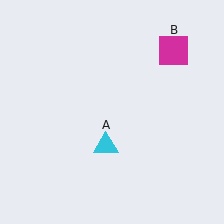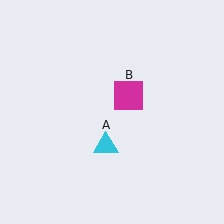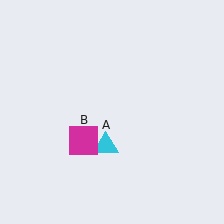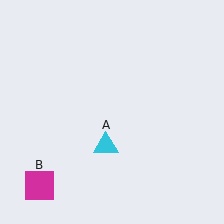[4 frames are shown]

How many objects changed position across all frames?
1 object changed position: magenta square (object B).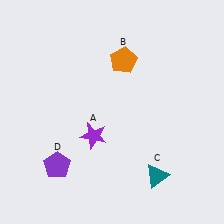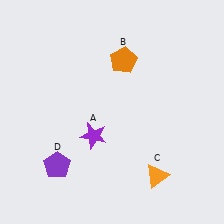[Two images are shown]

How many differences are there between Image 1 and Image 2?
There is 1 difference between the two images.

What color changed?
The triangle (C) changed from teal in Image 1 to orange in Image 2.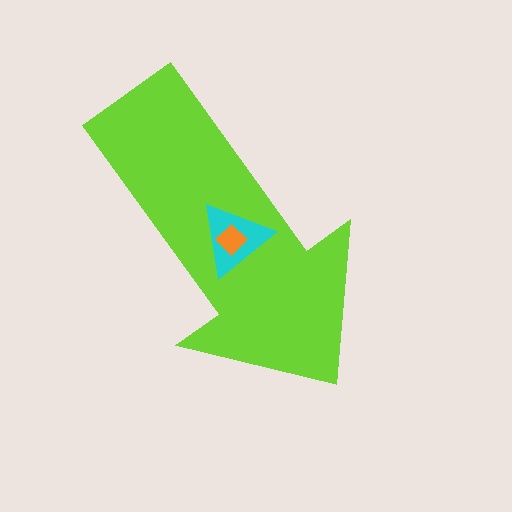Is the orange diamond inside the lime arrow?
Yes.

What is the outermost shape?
The lime arrow.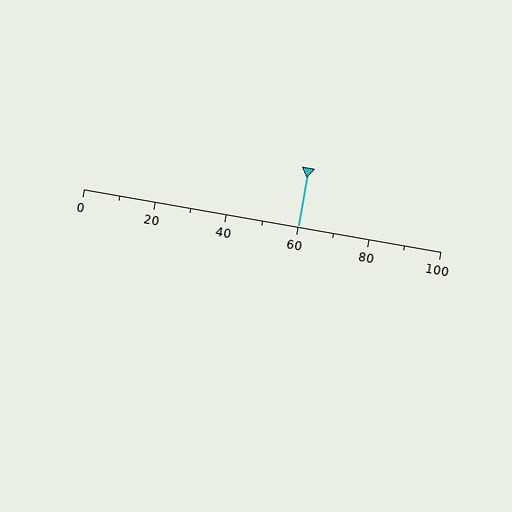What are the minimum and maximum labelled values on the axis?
The axis runs from 0 to 100.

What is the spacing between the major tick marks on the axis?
The major ticks are spaced 20 apart.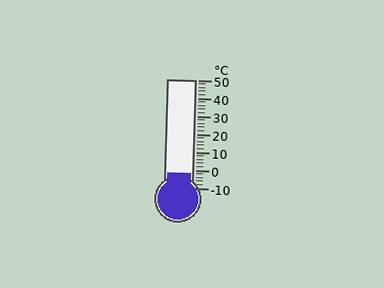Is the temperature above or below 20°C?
The temperature is below 20°C.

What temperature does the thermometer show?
The thermometer shows approximately -2°C.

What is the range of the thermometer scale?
The thermometer scale ranges from -10°C to 50°C.